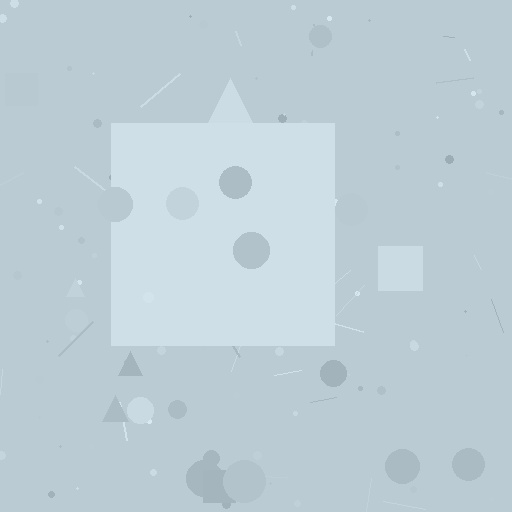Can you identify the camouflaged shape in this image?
The camouflaged shape is a square.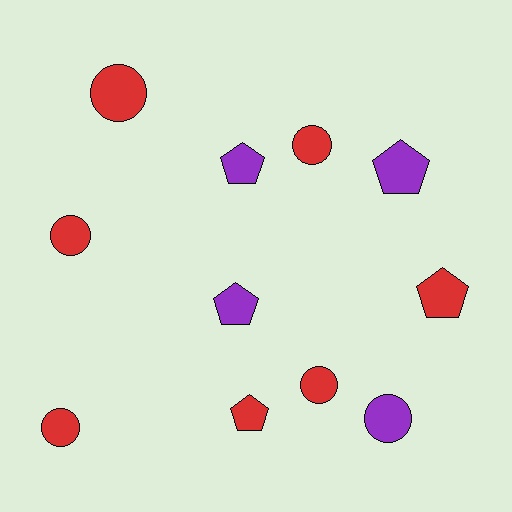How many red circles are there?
There are 5 red circles.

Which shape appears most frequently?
Circle, with 6 objects.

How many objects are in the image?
There are 11 objects.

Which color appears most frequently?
Red, with 7 objects.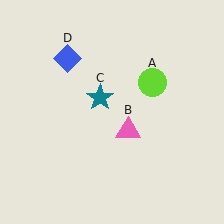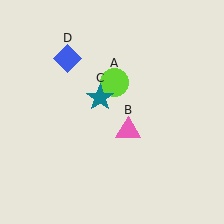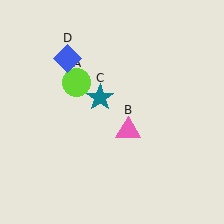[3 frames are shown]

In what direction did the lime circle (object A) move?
The lime circle (object A) moved left.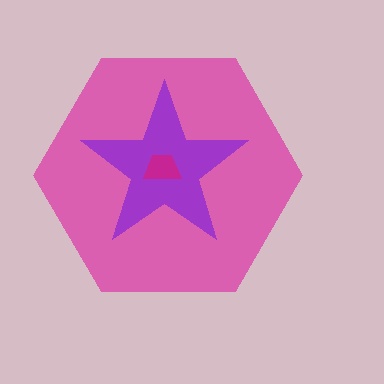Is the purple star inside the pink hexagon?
Yes.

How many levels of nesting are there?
3.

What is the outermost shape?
The pink hexagon.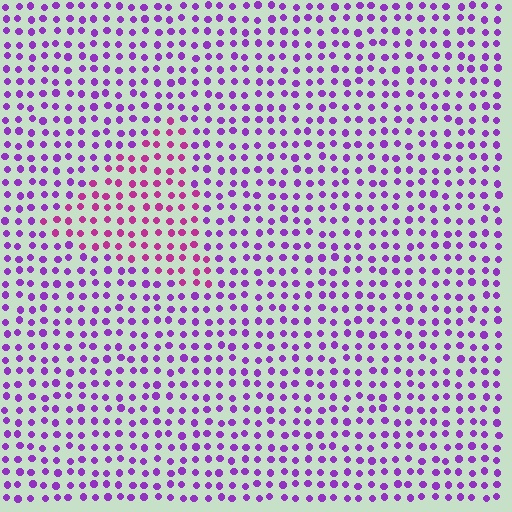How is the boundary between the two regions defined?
The boundary is defined purely by a slight shift in hue (about 36 degrees). Spacing, size, and orientation are identical on both sides.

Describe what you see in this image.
The image is filled with small purple elements in a uniform arrangement. A triangle-shaped region is visible where the elements are tinted to a slightly different hue, forming a subtle color boundary.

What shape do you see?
I see a triangle.